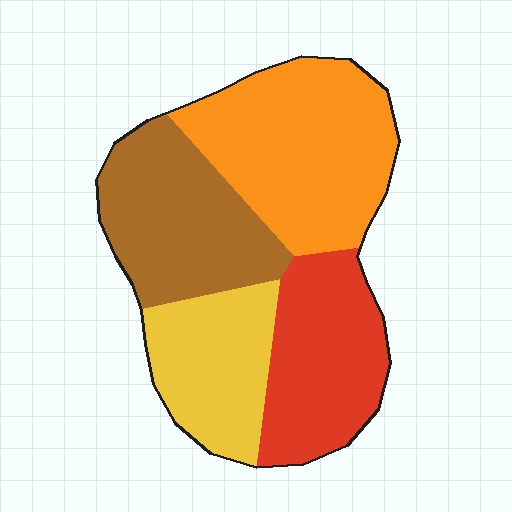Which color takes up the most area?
Orange, at roughly 30%.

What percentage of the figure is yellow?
Yellow covers roughly 20% of the figure.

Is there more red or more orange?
Orange.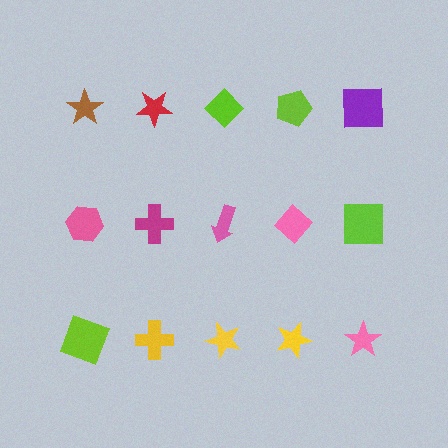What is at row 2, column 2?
A magenta cross.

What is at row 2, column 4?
A pink diamond.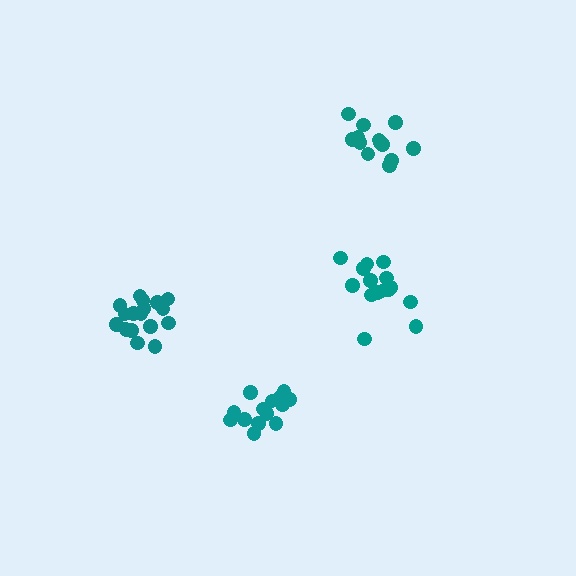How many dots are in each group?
Group 1: 17 dots, Group 2: 16 dots, Group 3: 14 dots, Group 4: 13 dots (60 total).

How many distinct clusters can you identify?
There are 4 distinct clusters.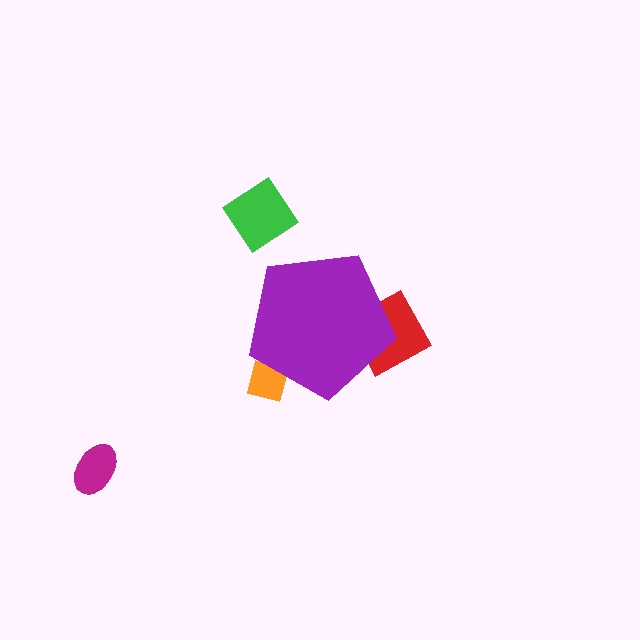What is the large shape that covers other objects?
A purple pentagon.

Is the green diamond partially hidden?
No, the green diamond is fully visible.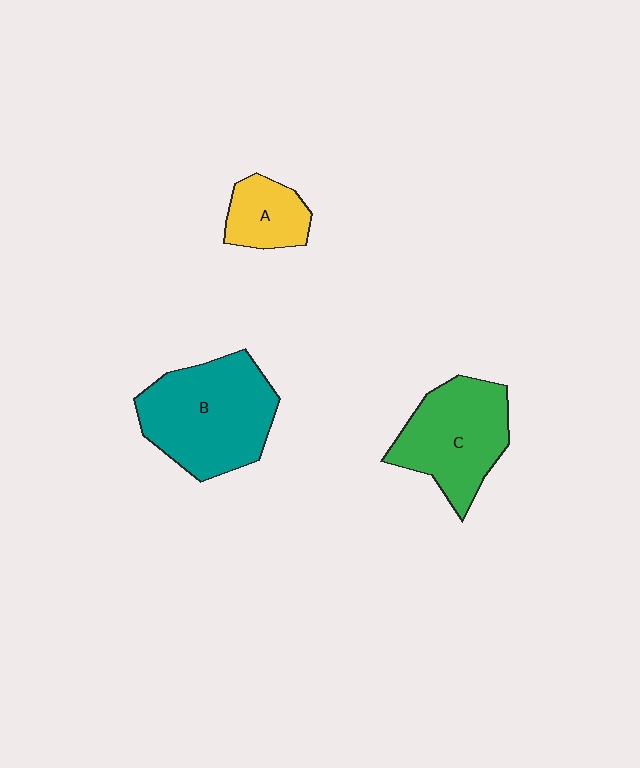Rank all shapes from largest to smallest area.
From largest to smallest: B (teal), C (green), A (yellow).